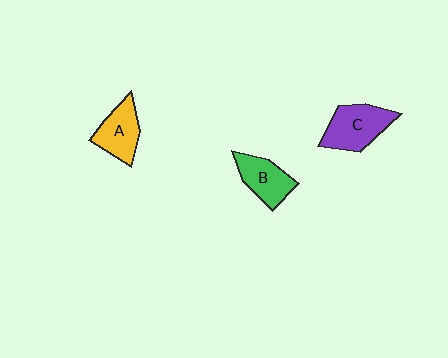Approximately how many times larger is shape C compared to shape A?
Approximately 1.2 times.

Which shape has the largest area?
Shape C (purple).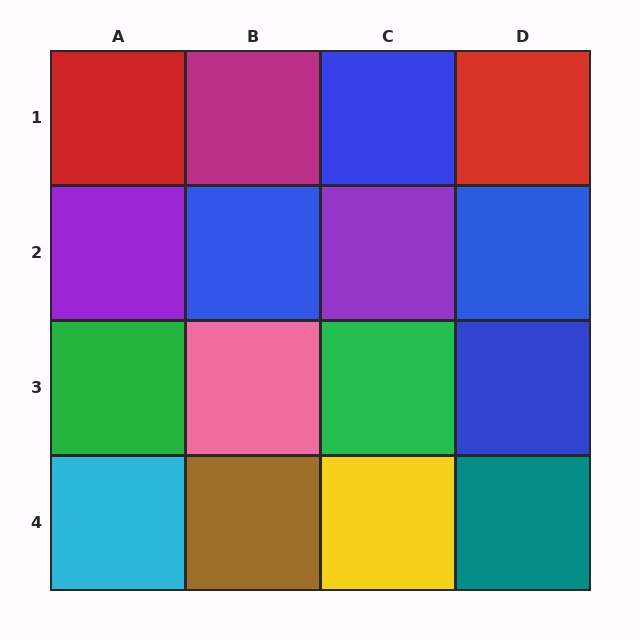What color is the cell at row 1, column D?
Red.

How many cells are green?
2 cells are green.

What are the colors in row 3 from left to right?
Green, pink, green, blue.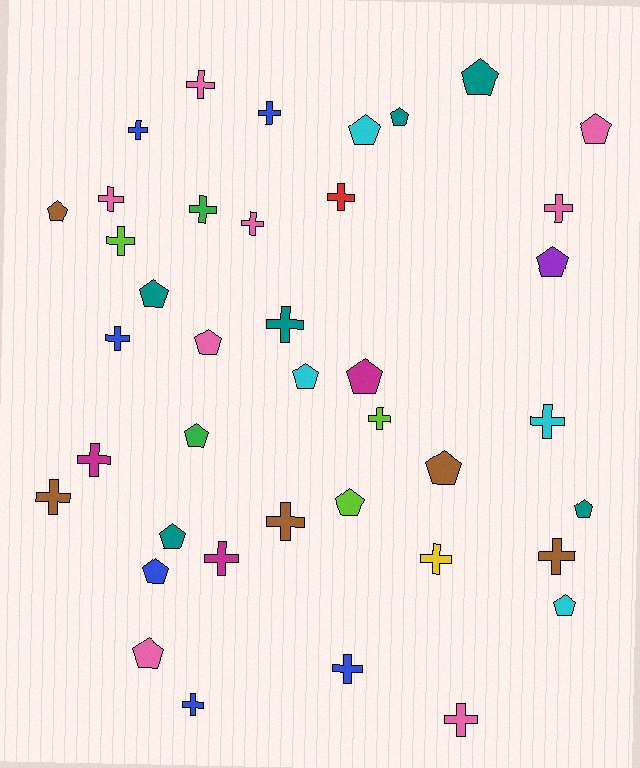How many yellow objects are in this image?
There is 1 yellow object.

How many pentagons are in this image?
There are 18 pentagons.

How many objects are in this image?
There are 40 objects.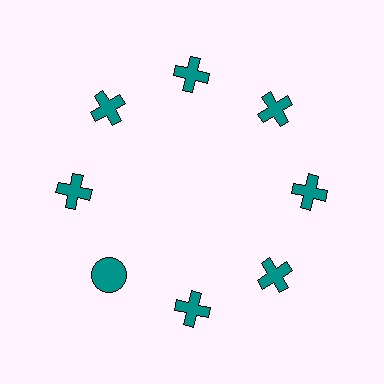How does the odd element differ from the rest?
It has a different shape: circle instead of cross.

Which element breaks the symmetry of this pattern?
The teal circle at roughly the 8 o'clock position breaks the symmetry. All other shapes are teal crosses.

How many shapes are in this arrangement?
There are 8 shapes arranged in a ring pattern.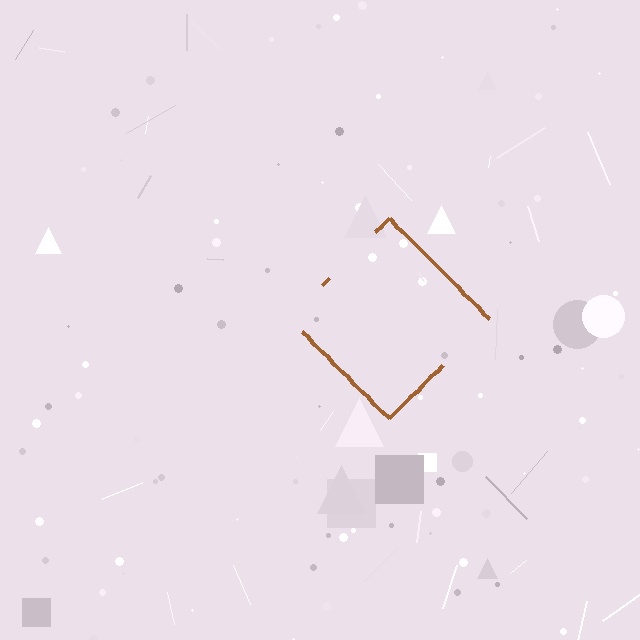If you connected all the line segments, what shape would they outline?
They would outline a diamond.